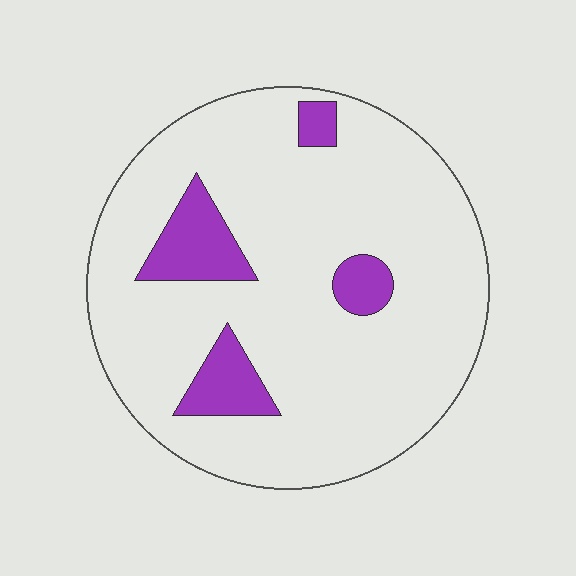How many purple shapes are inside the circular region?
4.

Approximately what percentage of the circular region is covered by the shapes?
Approximately 15%.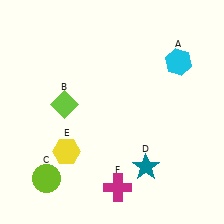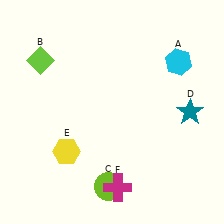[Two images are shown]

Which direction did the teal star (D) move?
The teal star (D) moved up.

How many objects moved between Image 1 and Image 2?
3 objects moved between the two images.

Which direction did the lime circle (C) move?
The lime circle (C) moved right.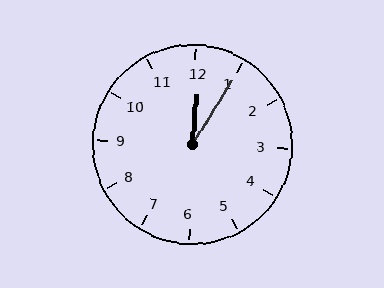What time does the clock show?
12:05.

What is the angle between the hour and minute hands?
Approximately 28 degrees.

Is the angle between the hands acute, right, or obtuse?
It is acute.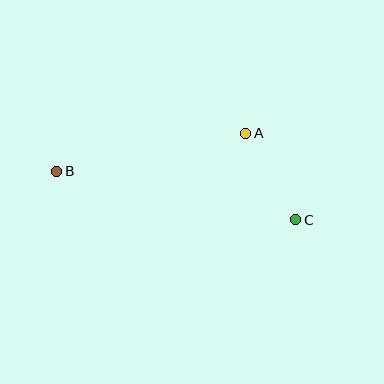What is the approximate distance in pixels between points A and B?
The distance between A and B is approximately 193 pixels.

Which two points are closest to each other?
Points A and C are closest to each other.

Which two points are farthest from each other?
Points B and C are farthest from each other.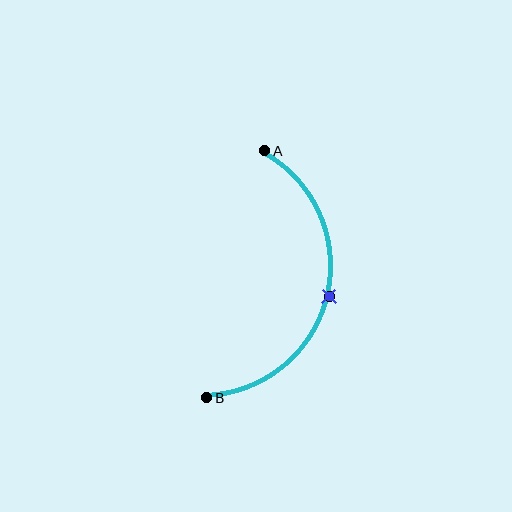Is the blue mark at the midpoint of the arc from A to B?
Yes. The blue mark lies on the arc at equal arc-length from both A and B — it is the arc midpoint.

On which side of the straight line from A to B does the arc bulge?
The arc bulges to the right of the straight line connecting A and B.